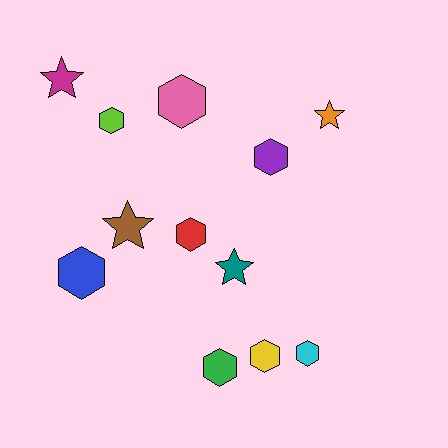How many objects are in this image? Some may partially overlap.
There are 12 objects.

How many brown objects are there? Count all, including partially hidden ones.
There is 1 brown object.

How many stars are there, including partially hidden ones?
There are 4 stars.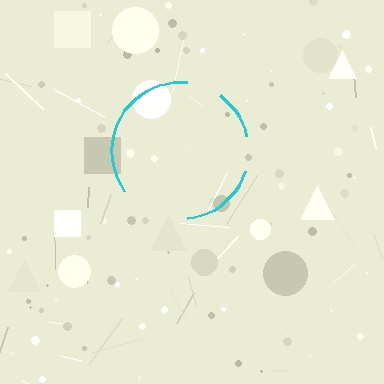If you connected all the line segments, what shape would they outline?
They would outline a circle.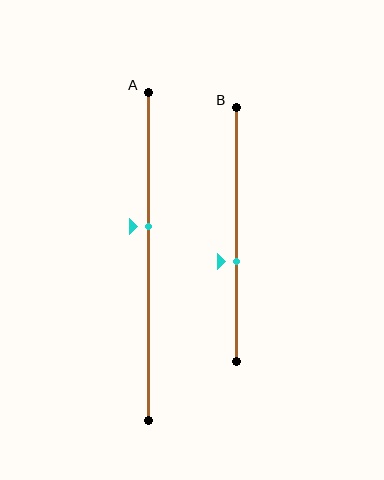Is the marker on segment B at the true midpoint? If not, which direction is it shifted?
No, the marker on segment B is shifted downward by about 11% of the segment length.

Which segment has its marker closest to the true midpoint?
Segment A has its marker closest to the true midpoint.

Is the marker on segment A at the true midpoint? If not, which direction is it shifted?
No, the marker on segment A is shifted upward by about 9% of the segment length.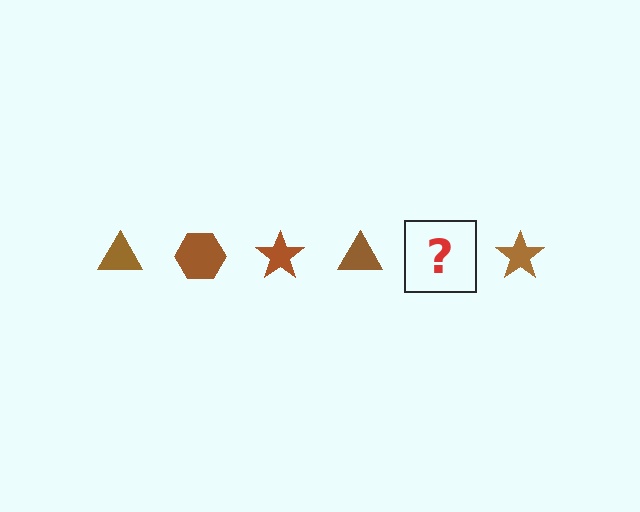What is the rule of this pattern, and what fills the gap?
The rule is that the pattern cycles through triangle, hexagon, star shapes in brown. The gap should be filled with a brown hexagon.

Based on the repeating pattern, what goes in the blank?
The blank should be a brown hexagon.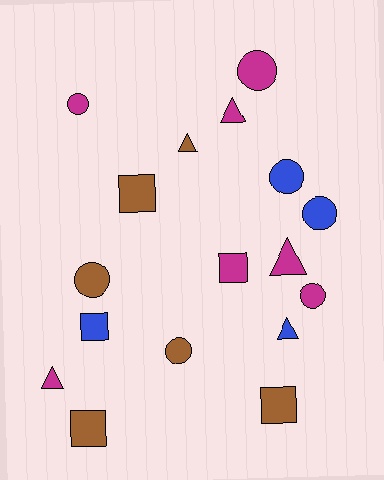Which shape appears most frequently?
Circle, with 7 objects.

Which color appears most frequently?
Magenta, with 7 objects.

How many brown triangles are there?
There is 1 brown triangle.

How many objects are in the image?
There are 17 objects.